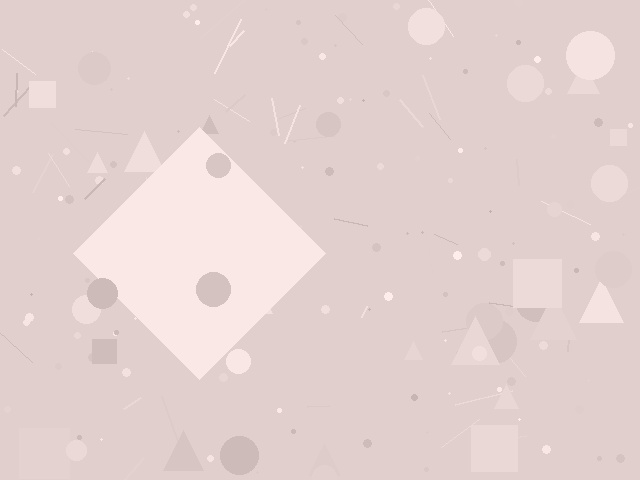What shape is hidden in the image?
A diamond is hidden in the image.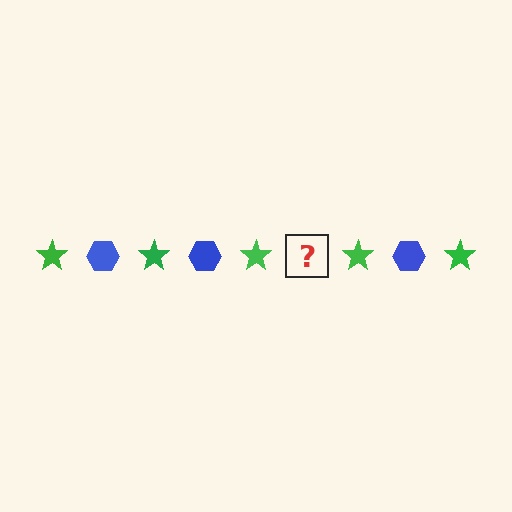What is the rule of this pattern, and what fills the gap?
The rule is that the pattern alternates between green star and blue hexagon. The gap should be filled with a blue hexagon.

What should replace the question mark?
The question mark should be replaced with a blue hexagon.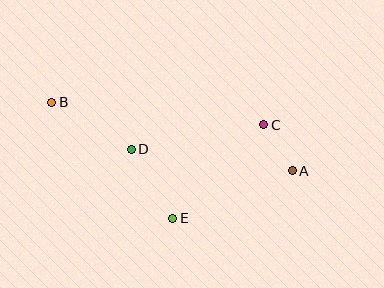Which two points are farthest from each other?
Points A and B are farthest from each other.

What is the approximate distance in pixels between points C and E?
The distance between C and E is approximately 131 pixels.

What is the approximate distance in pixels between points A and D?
The distance between A and D is approximately 163 pixels.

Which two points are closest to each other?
Points A and C are closest to each other.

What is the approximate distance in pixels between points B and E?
The distance between B and E is approximately 168 pixels.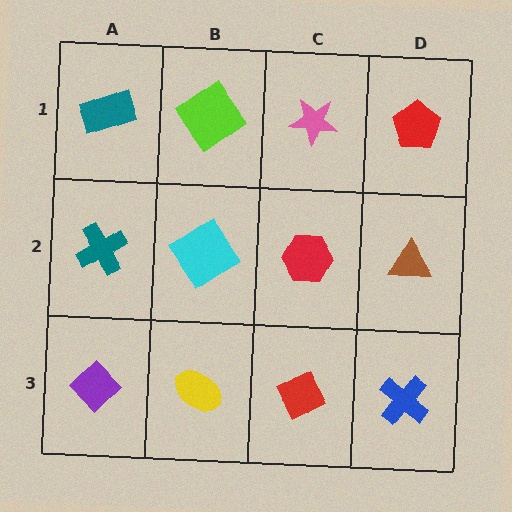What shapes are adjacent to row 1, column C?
A red hexagon (row 2, column C), a lime diamond (row 1, column B), a red pentagon (row 1, column D).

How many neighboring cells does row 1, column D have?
2.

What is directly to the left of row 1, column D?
A pink star.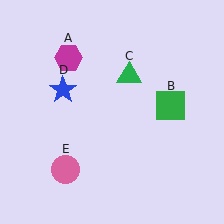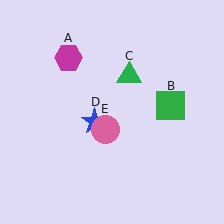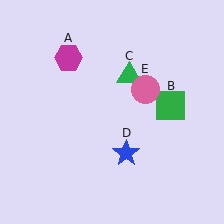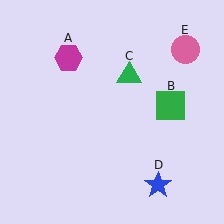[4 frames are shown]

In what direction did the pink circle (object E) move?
The pink circle (object E) moved up and to the right.